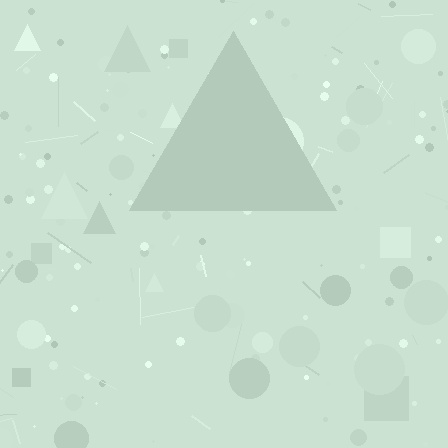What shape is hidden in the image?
A triangle is hidden in the image.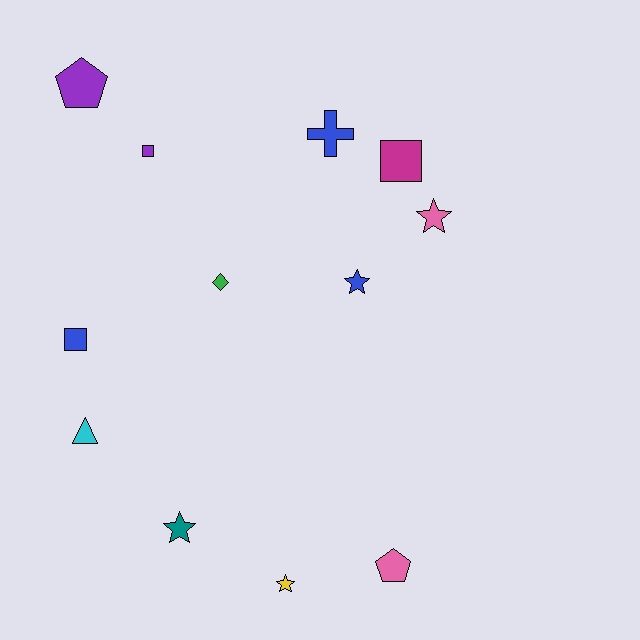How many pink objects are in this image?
There are 2 pink objects.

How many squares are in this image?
There are 3 squares.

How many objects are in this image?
There are 12 objects.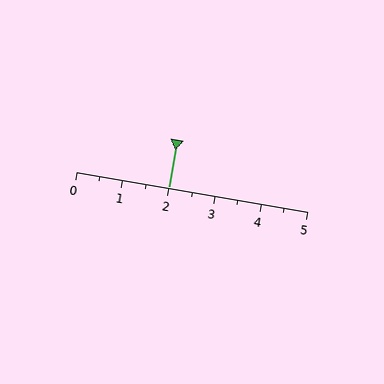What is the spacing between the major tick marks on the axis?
The major ticks are spaced 1 apart.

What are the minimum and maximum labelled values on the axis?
The axis runs from 0 to 5.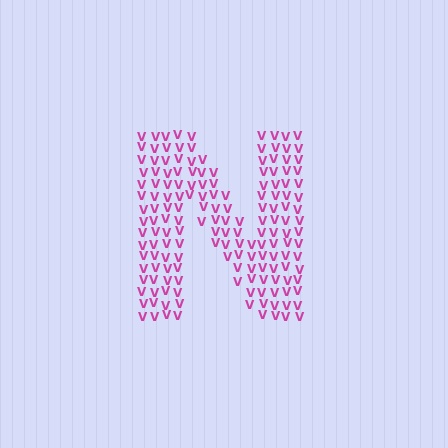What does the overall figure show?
The overall figure shows the letter N.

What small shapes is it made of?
It is made of small letter V's.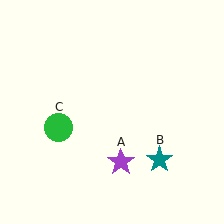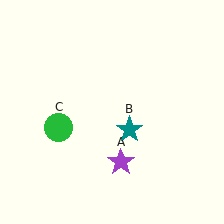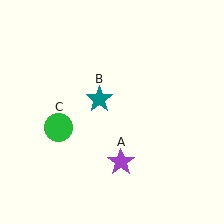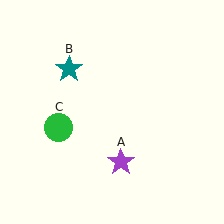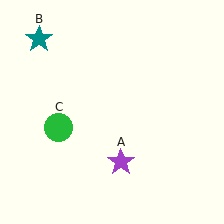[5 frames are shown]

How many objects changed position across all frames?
1 object changed position: teal star (object B).